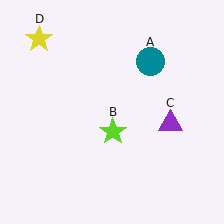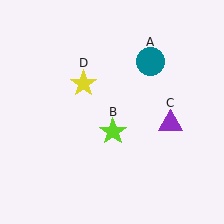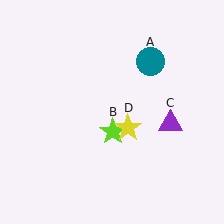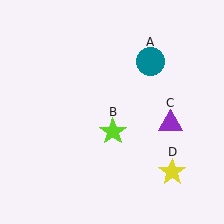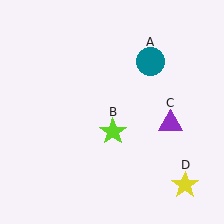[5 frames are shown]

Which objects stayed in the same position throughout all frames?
Teal circle (object A) and lime star (object B) and purple triangle (object C) remained stationary.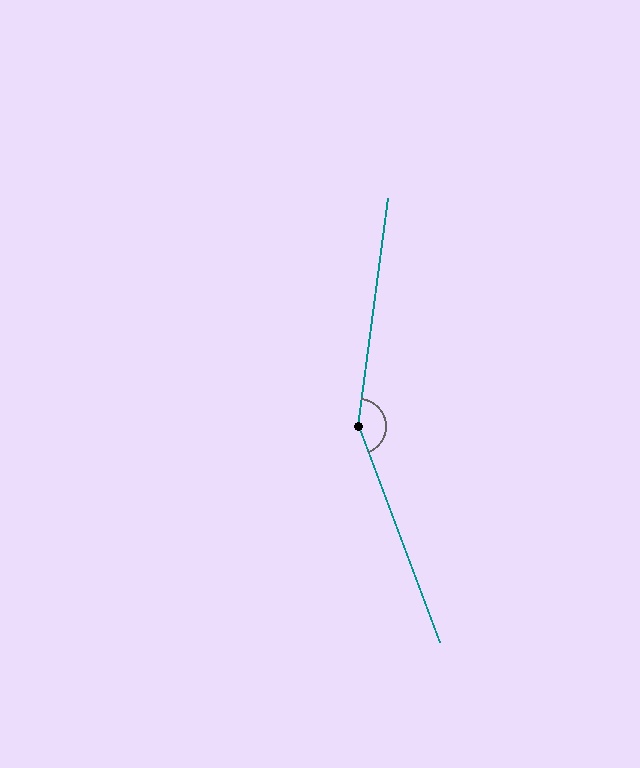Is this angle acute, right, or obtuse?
It is obtuse.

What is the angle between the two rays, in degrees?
Approximately 152 degrees.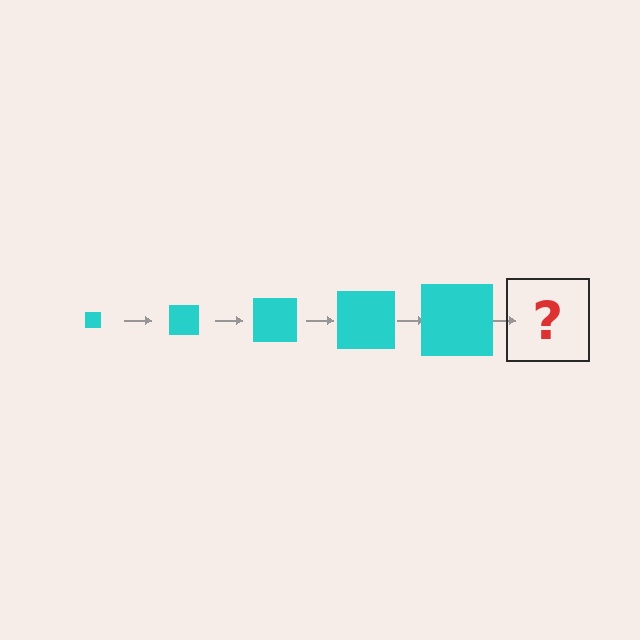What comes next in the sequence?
The next element should be a cyan square, larger than the previous one.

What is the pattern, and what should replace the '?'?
The pattern is that the square gets progressively larger each step. The '?' should be a cyan square, larger than the previous one.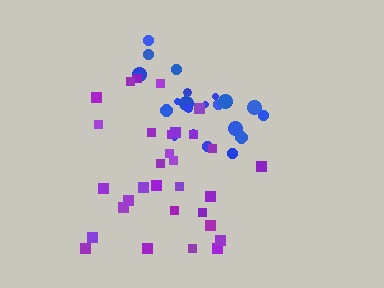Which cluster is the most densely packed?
Blue.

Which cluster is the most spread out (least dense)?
Purple.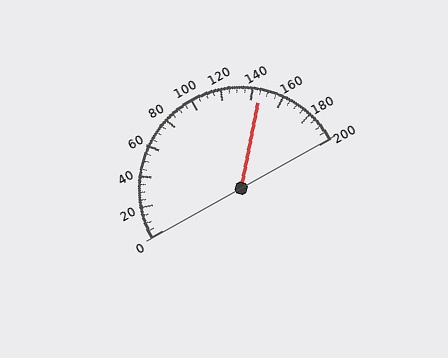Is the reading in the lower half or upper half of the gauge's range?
The reading is in the upper half of the range (0 to 200).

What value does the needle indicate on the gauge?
The needle indicates approximately 145.